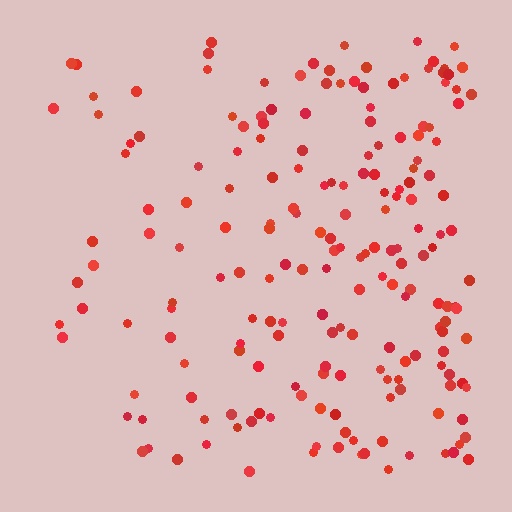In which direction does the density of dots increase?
From left to right, with the right side densest.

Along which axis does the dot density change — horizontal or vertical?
Horizontal.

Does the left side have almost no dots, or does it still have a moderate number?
Still a moderate number, just noticeably fewer than the right.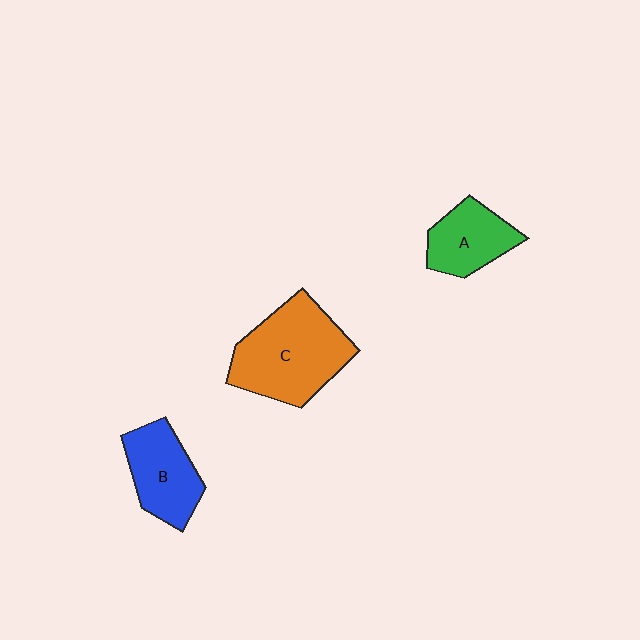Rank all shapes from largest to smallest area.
From largest to smallest: C (orange), B (blue), A (green).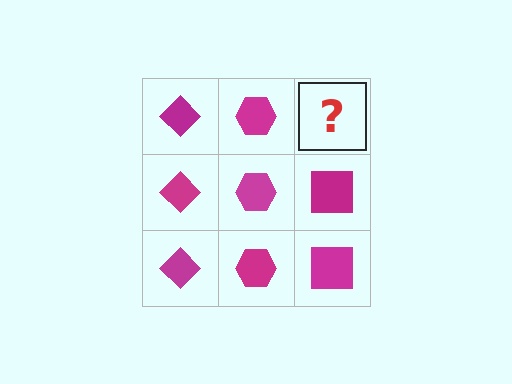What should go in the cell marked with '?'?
The missing cell should contain a magenta square.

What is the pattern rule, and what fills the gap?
The rule is that each column has a consistent shape. The gap should be filled with a magenta square.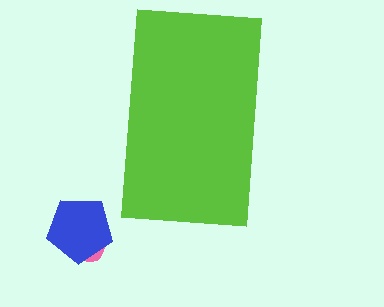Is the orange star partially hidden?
No, the orange star is fully visible.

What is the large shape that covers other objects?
A lime rectangle.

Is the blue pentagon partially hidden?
No, the blue pentagon is fully visible.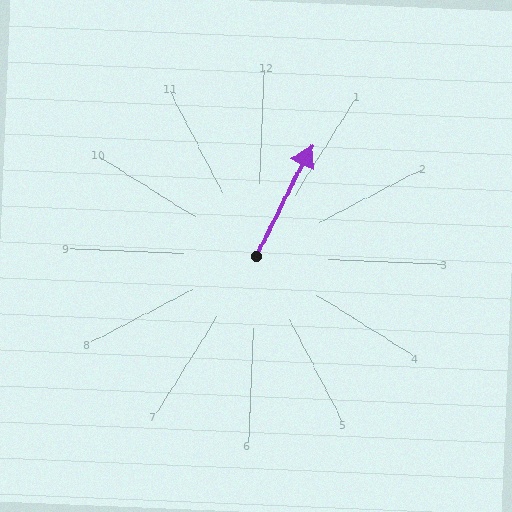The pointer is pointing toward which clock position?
Roughly 1 o'clock.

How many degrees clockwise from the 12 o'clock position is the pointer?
Approximately 24 degrees.